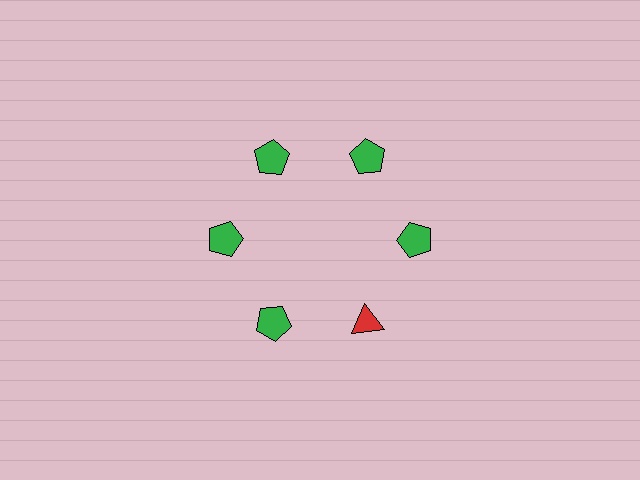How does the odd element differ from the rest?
It differs in both color (red instead of green) and shape (triangle instead of pentagon).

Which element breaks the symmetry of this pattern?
The red triangle at roughly the 5 o'clock position breaks the symmetry. All other shapes are green pentagons.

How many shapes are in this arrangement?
There are 6 shapes arranged in a ring pattern.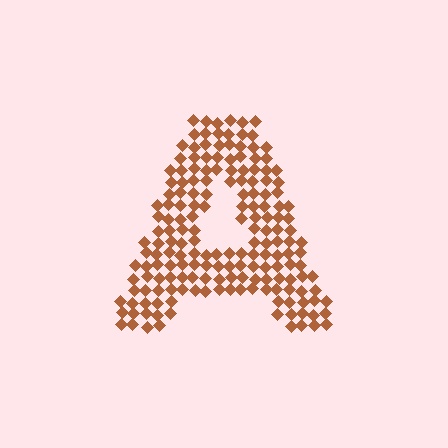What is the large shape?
The large shape is the letter A.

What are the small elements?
The small elements are diamonds.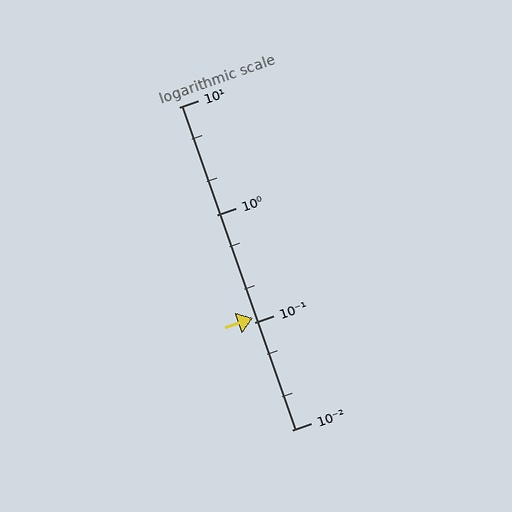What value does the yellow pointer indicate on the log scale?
The pointer indicates approximately 0.11.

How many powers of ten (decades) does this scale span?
The scale spans 3 decades, from 0.01 to 10.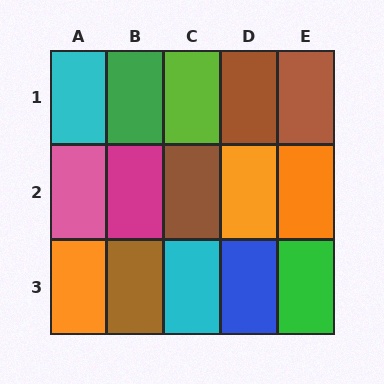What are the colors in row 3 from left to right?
Orange, brown, cyan, blue, green.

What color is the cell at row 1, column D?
Brown.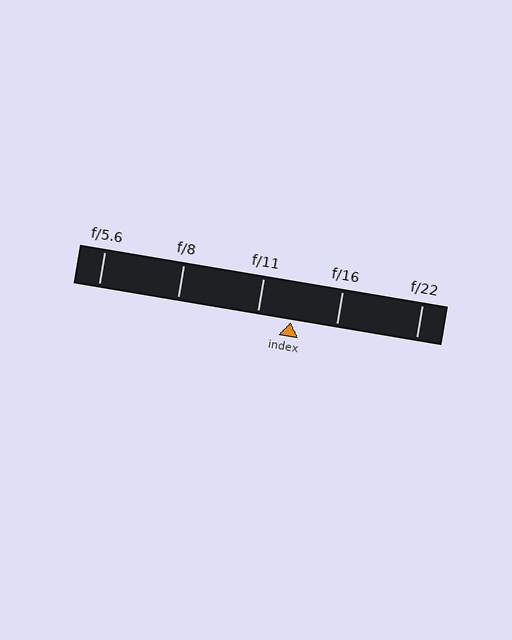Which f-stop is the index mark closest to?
The index mark is closest to f/11.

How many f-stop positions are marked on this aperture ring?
There are 5 f-stop positions marked.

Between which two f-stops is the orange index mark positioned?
The index mark is between f/11 and f/16.